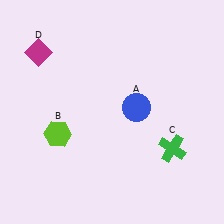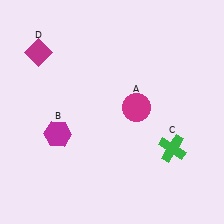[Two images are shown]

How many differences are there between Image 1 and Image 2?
There are 2 differences between the two images.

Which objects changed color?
A changed from blue to magenta. B changed from lime to magenta.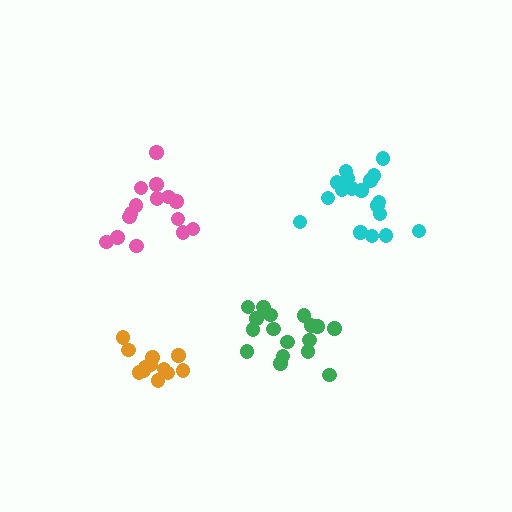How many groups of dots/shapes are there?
There are 4 groups.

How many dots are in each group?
Group 1: 17 dots, Group 2: 18 dots, Group 3: 15 dots, Group 4: 12 dots (62 total).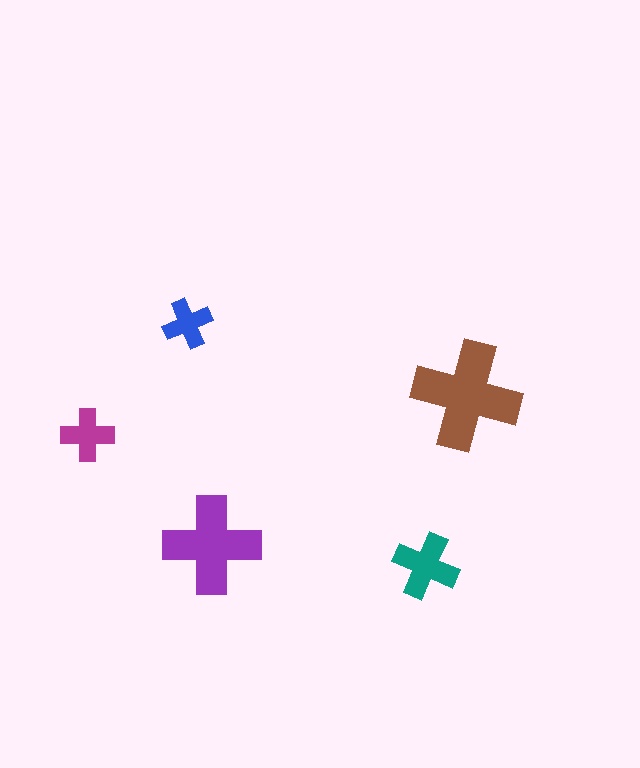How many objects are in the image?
There are 5 objects in the image.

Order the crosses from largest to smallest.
the brown one, the purple one, the teal one, the magenta one, the blue one.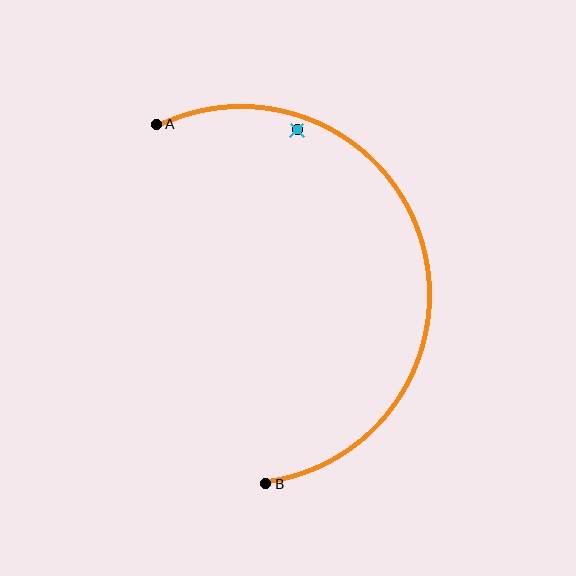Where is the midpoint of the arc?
The arc midpoint is the point on the curve farthest from the straight line joining A and B. It sits to the right of that line.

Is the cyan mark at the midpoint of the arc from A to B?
No — the cyan mark does not lie on the arc at all. It sits slightly inside the curve.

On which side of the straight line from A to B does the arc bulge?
The arc bulges to the right of the straight line connecting A and B.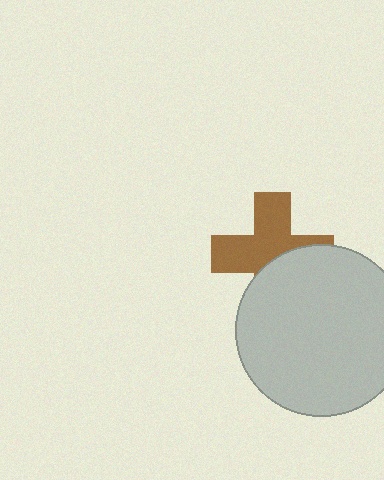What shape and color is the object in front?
The object in front is a light gray circle.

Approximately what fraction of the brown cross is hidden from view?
Roughly 41% of the brown cross is hidden behind the light gray circle.